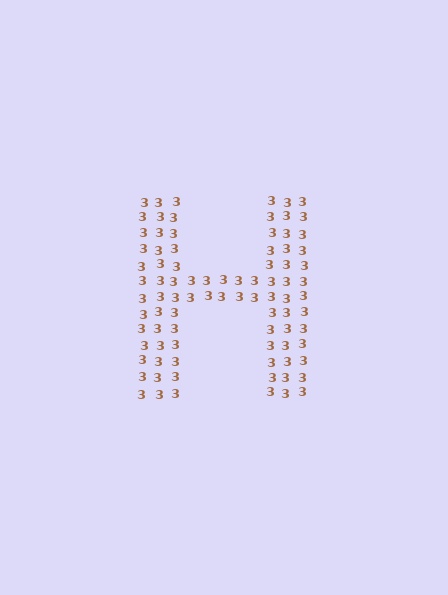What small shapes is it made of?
It is made of small digit 3's.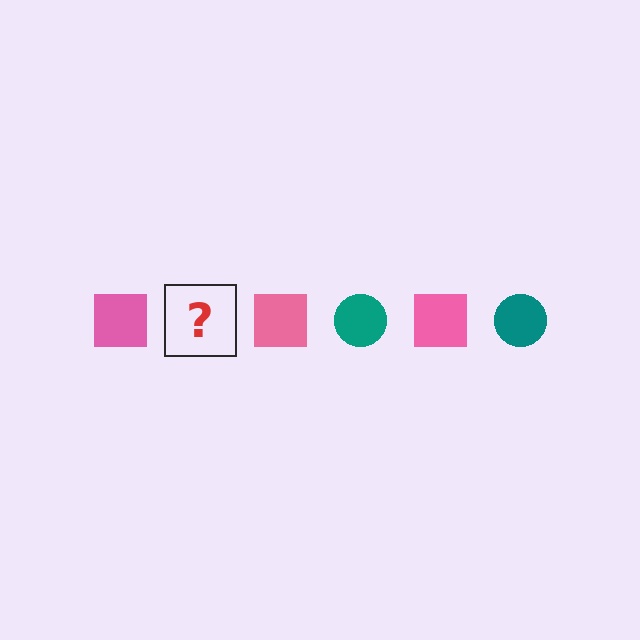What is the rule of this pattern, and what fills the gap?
The rule is that the pattern alternates between pink square and teal circle. The gap should be filled with a teal circle.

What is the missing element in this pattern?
The missing element is a teal circle.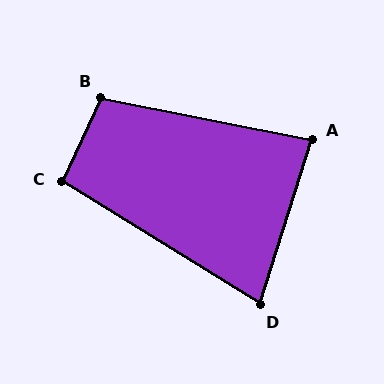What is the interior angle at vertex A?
Approximately 84 degrees (acute).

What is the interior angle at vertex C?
Approximately 96 degrees (obtuse).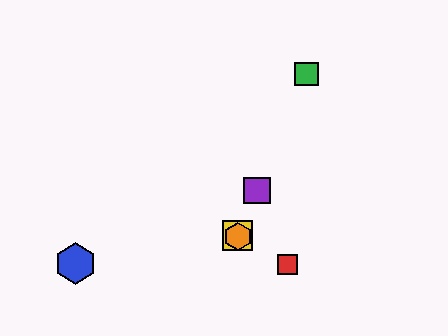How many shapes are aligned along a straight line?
4 shapes (the green square, the yellow square, the purple square, the orange hexagon) are aligned along a straight line.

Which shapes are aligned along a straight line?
The green square, the yellow square, the purple square, the orange hexagon are aligned along a straight line.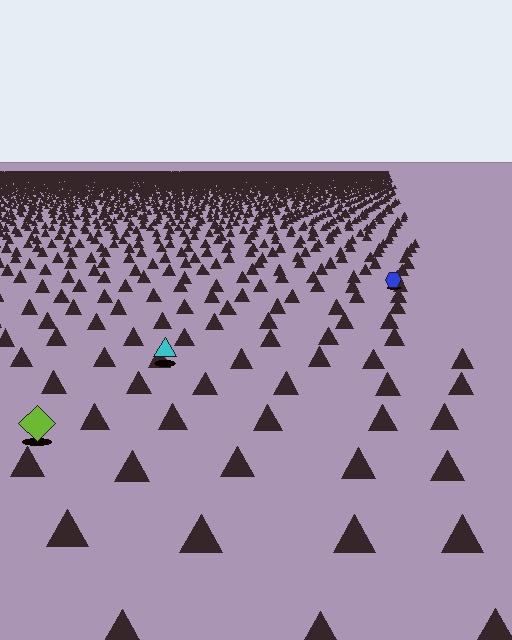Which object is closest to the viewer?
The lime diamond is closest. The texture marks near it are larger and more spread out.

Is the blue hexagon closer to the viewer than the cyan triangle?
No. The cyan triangle is closer — you can tell from the texture gradient: the ground texture is coarser near it.